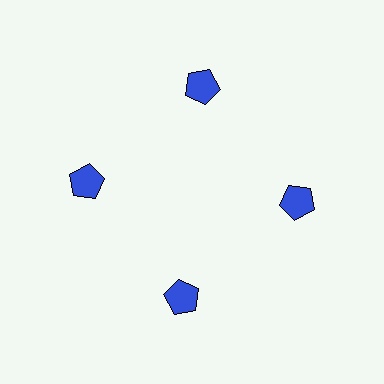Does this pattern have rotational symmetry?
Yes, this pattern has 4-fold rotational symmetry. It looks the same after rotating 90 degrees around the center.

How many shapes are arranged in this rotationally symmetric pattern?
There are 4 shapes, arranged in 4 groups of 1.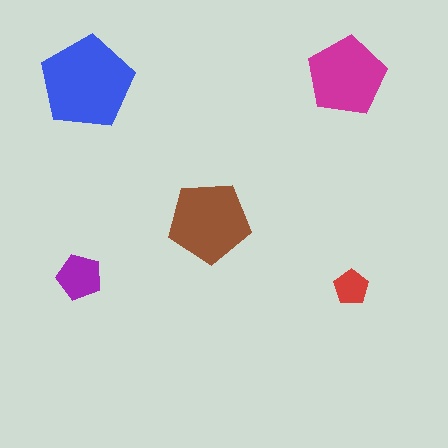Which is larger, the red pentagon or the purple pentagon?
The purple one.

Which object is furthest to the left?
The purple pentagon is leftmost.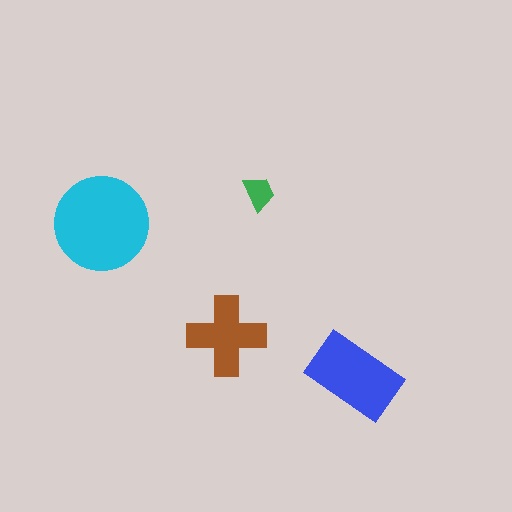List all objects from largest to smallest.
The cyan circle, the blue rectangle, the brown cross, the green trapezoid.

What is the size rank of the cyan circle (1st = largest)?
1st.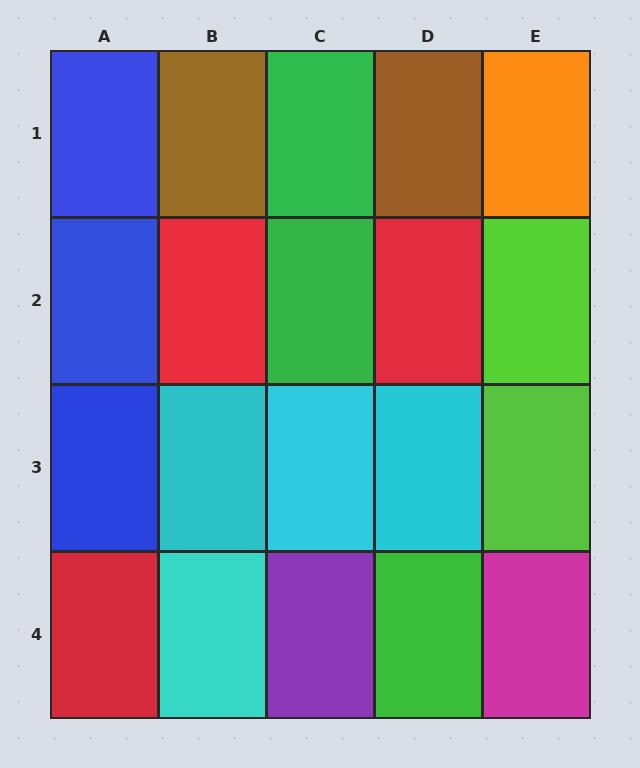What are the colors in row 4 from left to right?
Red, cyan, purple, green, magenta.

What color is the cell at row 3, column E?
Lime.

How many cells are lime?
2 cells are lime.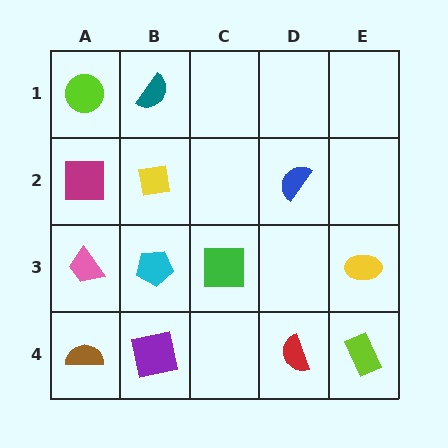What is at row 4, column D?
A red semicircle.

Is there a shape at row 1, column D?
No, that cell is empty.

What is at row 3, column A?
A pink trapezoid.